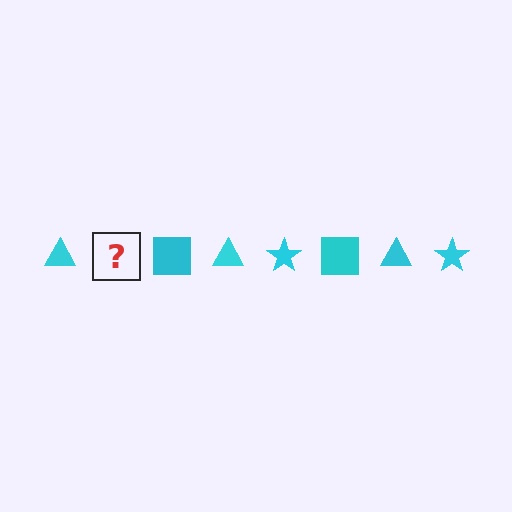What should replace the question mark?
The question mark should be replaced with a cyan star.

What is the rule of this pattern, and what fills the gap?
The rule is that the pattern cycles through triangle, star, square shapes in cyan. The gap should be filled with a cyan star.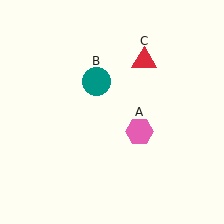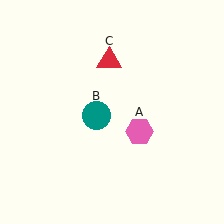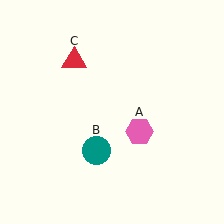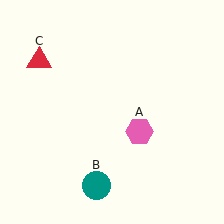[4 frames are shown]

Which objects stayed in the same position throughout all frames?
Pink hexagon (object A) remained stationary.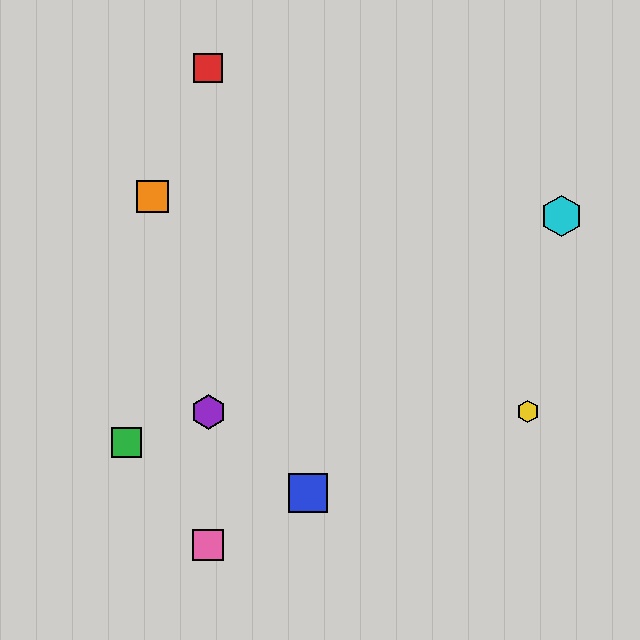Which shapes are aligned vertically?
The red square, the purple hexagon, the pink square are aligned vertically.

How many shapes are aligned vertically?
3 shapes (the red square, the purple hexagon, the pink square) are aligned vertically.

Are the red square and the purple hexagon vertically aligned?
Yes, both are at x≈208.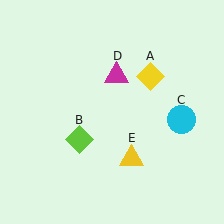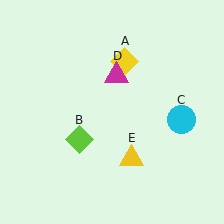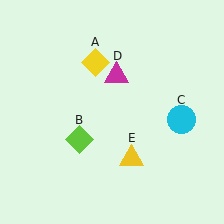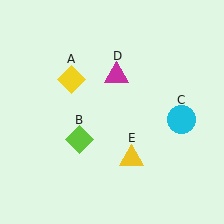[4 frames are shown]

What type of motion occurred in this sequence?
The yellow diamond (object A) rotated counterclockwise around the center of the scene.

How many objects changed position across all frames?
1 object changed position: yellow diamond (object A).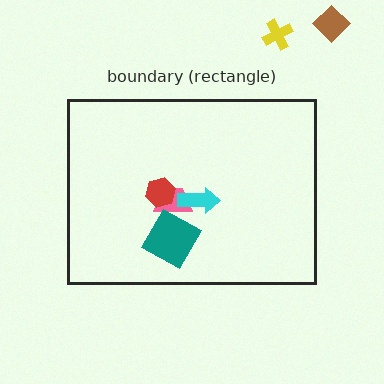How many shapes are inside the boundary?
4 inside, 2 outside.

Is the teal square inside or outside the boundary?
Inside.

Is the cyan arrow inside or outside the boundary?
Inside.